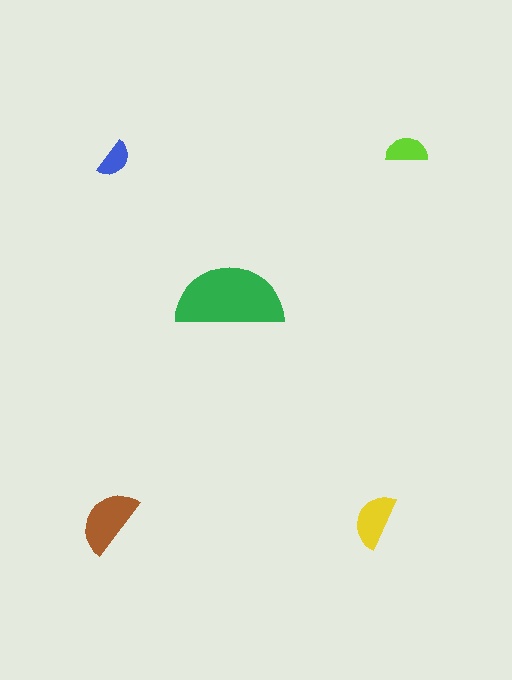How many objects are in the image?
There are 5 objects in the image.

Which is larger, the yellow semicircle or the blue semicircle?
The yellow one.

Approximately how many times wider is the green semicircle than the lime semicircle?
About 2.5 times wider.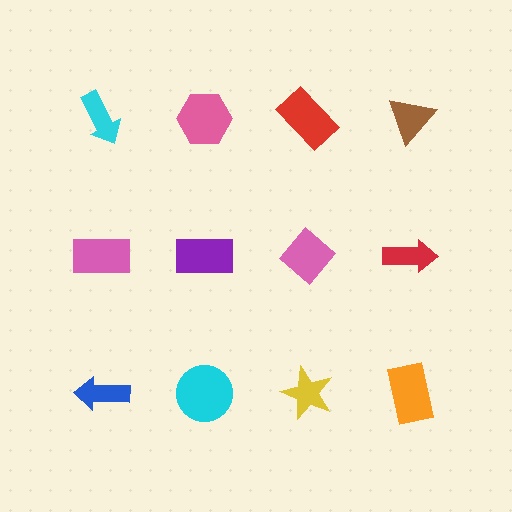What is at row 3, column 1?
A blue arrow.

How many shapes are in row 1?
4 shapes.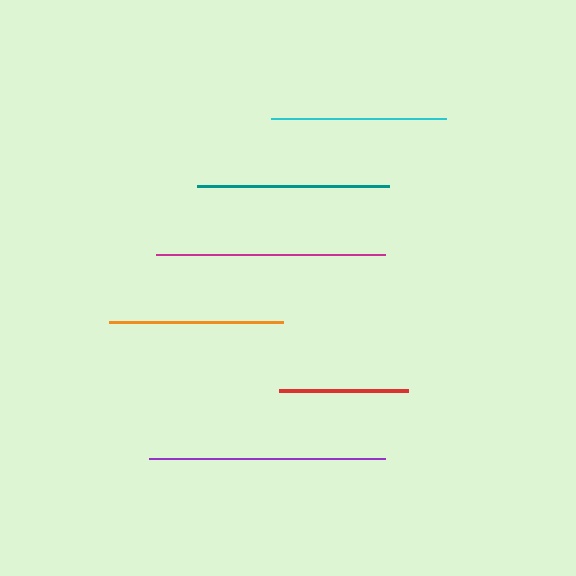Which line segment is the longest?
The purple line is the longest at approximately 236 pixels.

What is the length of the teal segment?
The teal segment is approximately 192 pixels long.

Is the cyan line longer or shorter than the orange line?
The cyan line is longer than the orange line.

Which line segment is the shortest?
The red line is the shortest at approximately 129 pixels.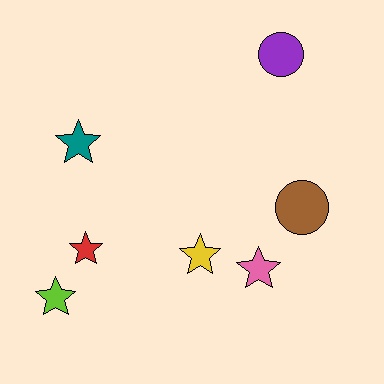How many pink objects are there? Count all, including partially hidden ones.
There is 1 pink object.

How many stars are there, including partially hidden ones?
There are 5 stars.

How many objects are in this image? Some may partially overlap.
There are 7 objects.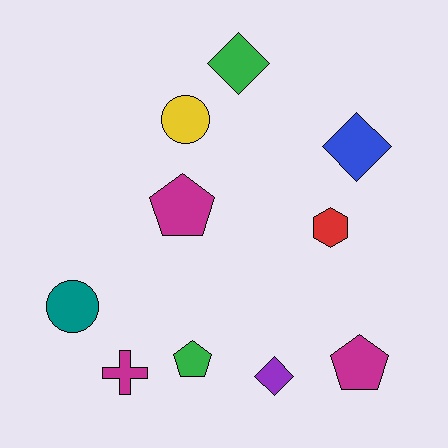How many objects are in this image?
There are 10 objects.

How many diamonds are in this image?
There are 3 diamonds.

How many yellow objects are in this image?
There is 1 yellow object.